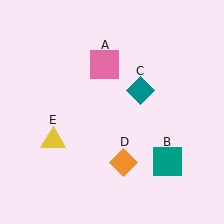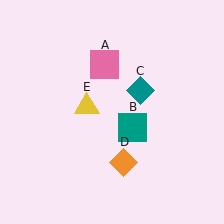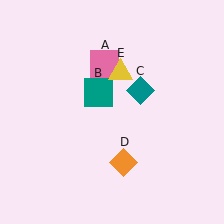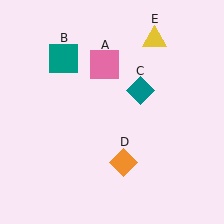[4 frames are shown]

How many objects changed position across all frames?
2 objects changed position: teal square (object B), yellow triangle (object E).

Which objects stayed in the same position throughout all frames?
Pink square (object A) and teal diamond (object C) and orange diamond (object D) remained stationary.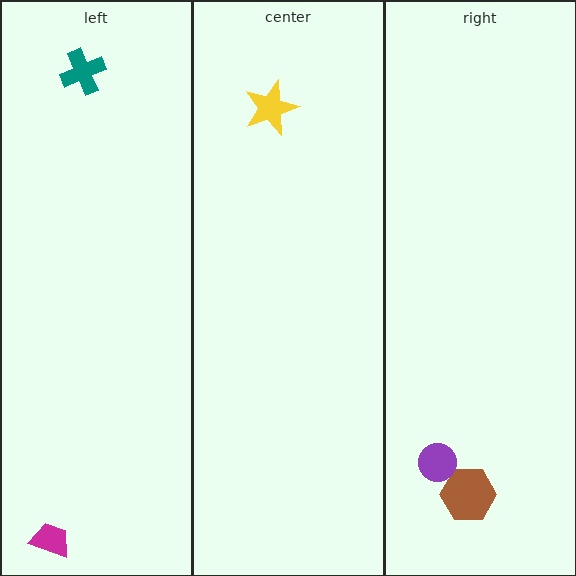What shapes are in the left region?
The teal cross, the magenta trapezoid.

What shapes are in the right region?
The brown hexagon, the purple circle.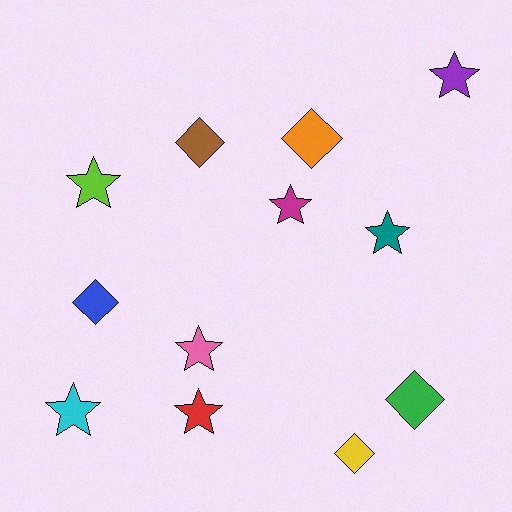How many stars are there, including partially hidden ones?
There are 7 stars.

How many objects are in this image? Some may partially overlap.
There are 12 objects.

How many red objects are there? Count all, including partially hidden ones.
There is 1 red object.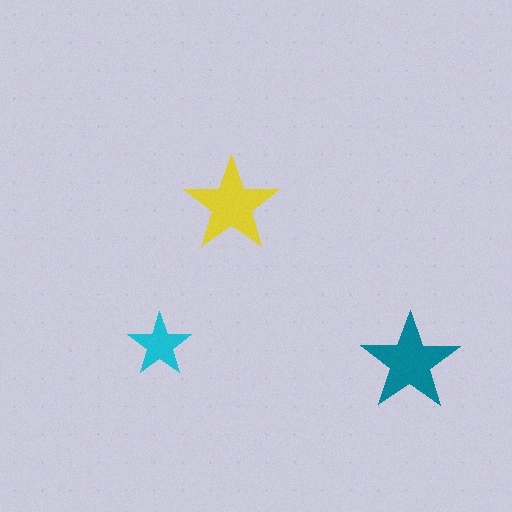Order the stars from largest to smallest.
the teal one, the yellow one, the cyan one.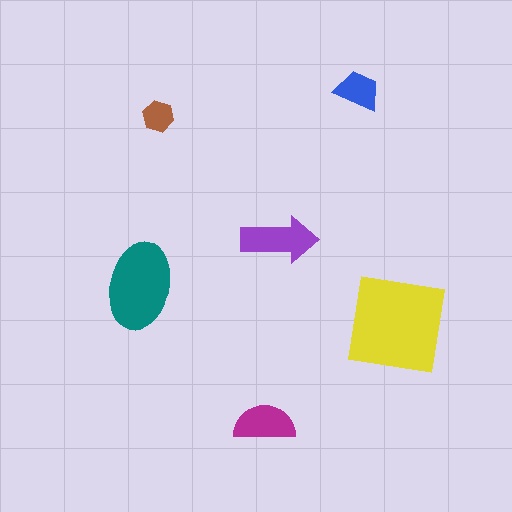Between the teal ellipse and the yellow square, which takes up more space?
The yellow square.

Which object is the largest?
The yellow square.